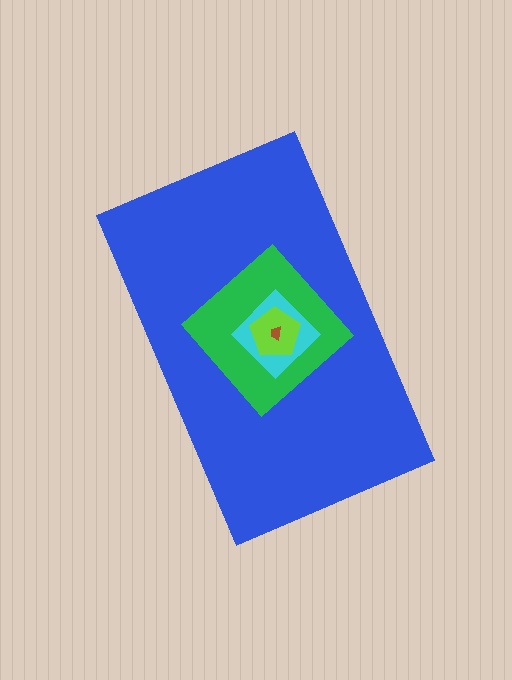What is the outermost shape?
The blue rectangle.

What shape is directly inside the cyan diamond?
The lime pentagon.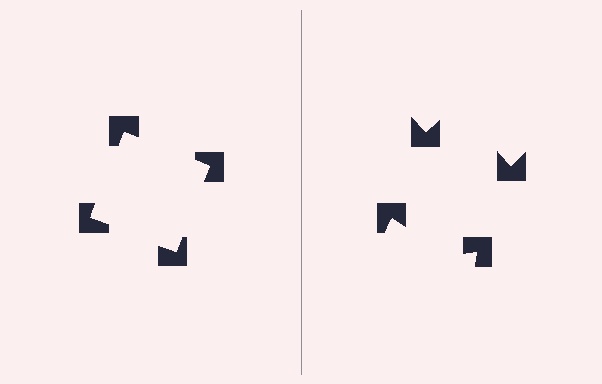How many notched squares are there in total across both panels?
8 — 4 on each side.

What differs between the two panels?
The notched squares are positioned identically on both sides; only the wedge orientations differ. On the left they align to a square; on the right they are misaligned.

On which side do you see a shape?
An illusory square appears on the left side. On the right side the wedge cuts are rotated, so no coherent shape forms.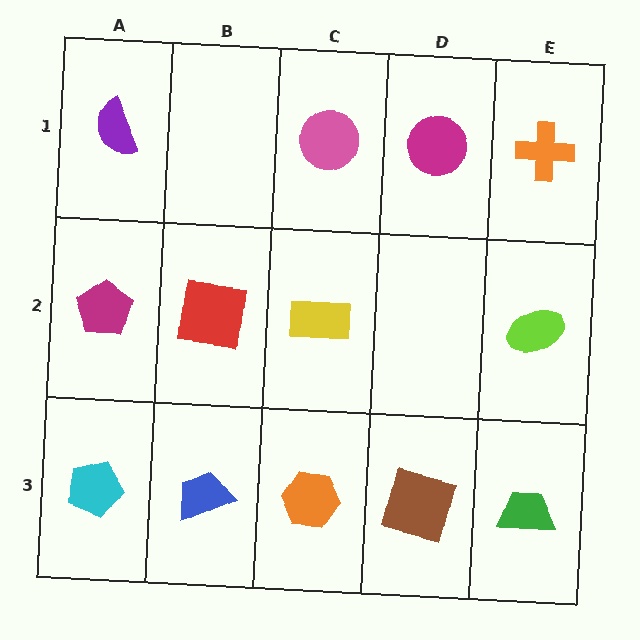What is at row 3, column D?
A brown square.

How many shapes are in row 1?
4 shapes.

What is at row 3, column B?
A blue trapezoid.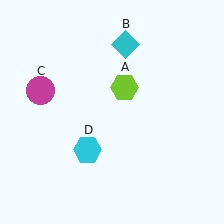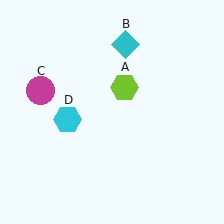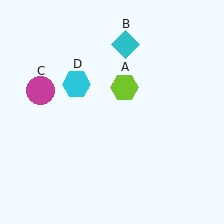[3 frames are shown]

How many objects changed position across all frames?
1 object changed position: cyan hexagon (object D).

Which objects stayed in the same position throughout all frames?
Lime hexagon (object A) and cyan diamond (object B) and magenta circle (object C) remained stationary.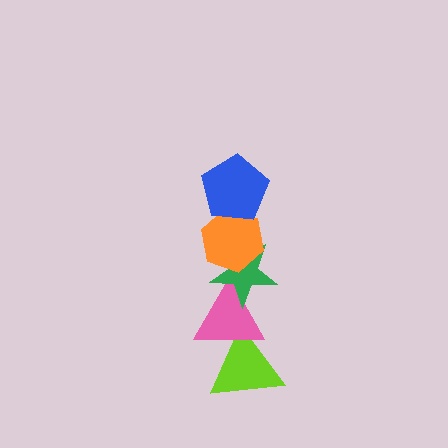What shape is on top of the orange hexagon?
The blue pentagon is on top of the orange hexagon.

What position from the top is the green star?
The green star is 3rd from the top.